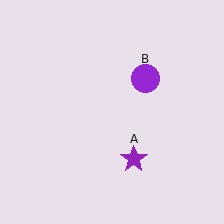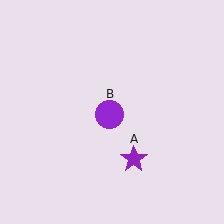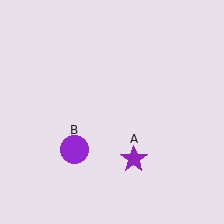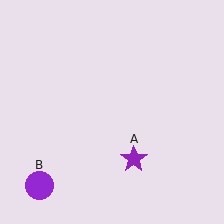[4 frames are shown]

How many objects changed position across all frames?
1 object changed position: purple circle (object B).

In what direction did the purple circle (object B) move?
The purple circle (object B) moved down and to the left.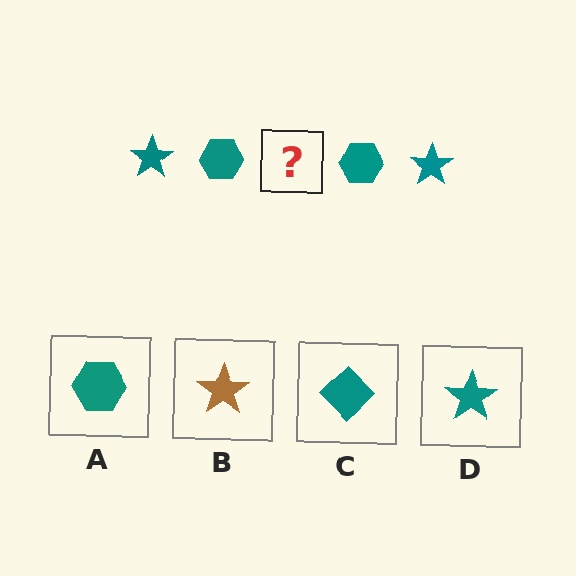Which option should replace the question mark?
Option D.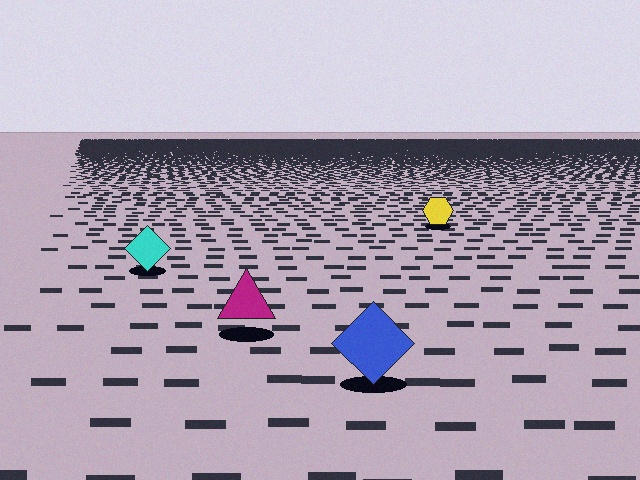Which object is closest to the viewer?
The blue diamond is closest. The texture marks near it are larger and more spread out.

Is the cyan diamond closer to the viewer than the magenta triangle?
No. The magenta triangle is closer — you can tell from the texture gradient: the ground texture is coarser near it.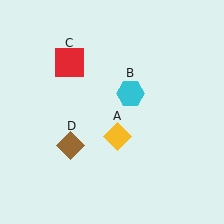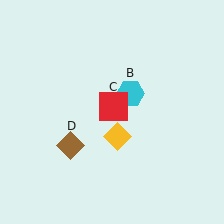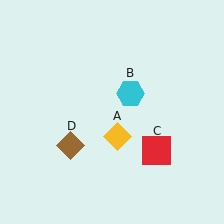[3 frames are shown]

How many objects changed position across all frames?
1 object changed position: red square (object C).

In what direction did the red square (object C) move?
The red square (object C) moved down and to the right.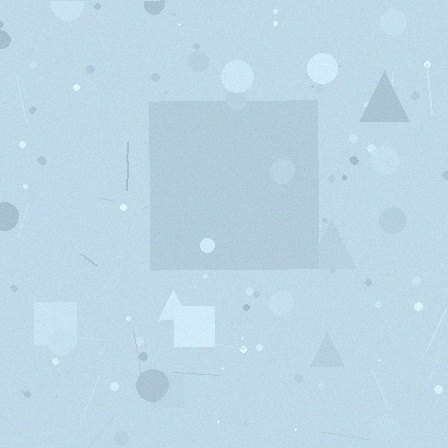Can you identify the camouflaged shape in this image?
The camouflaged shape is a square.